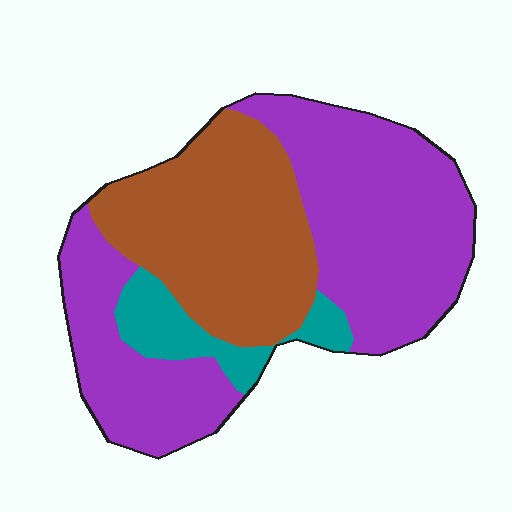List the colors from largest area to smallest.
From largest to smallest: purple, brown, teal.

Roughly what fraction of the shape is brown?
Brown takes up about one third (1/3) of the shape.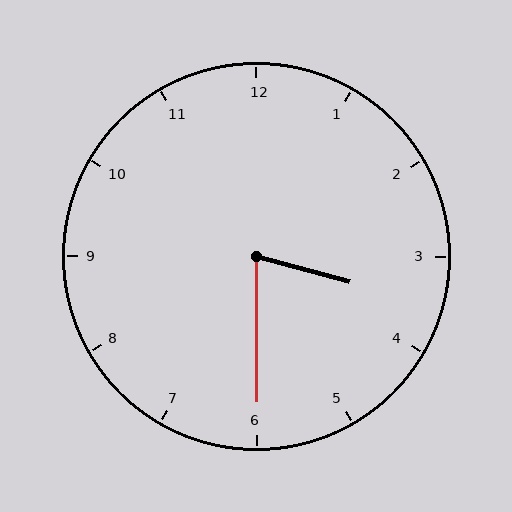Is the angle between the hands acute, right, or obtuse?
It is acute.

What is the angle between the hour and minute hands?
Approximately 75 degrees.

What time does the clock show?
3:30.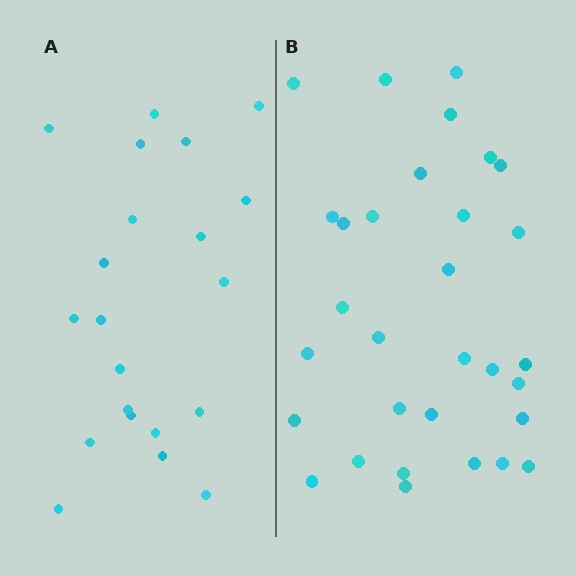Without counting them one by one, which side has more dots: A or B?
Region B (the right region) has more dots.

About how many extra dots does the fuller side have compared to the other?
Region B has roughly 10 or so more dots than region A.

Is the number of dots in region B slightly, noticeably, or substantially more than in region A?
Region B has substantially more. The ratio is roughly 1.5 to 1.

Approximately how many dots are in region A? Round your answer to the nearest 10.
About 20 dots. (The exact count is 21, which rounds to 20.)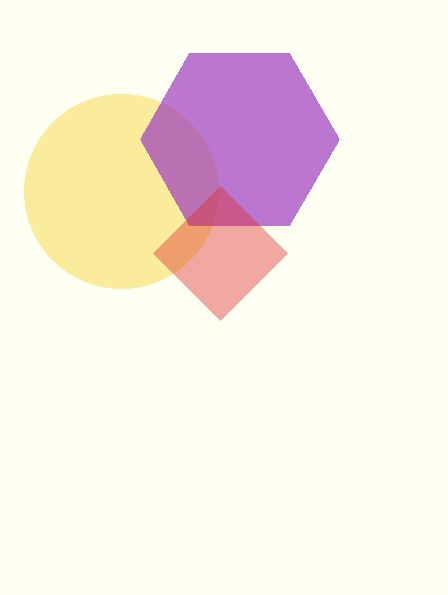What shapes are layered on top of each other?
The layered shapes are: a yellow circle, a purple hexagon, a red diamond.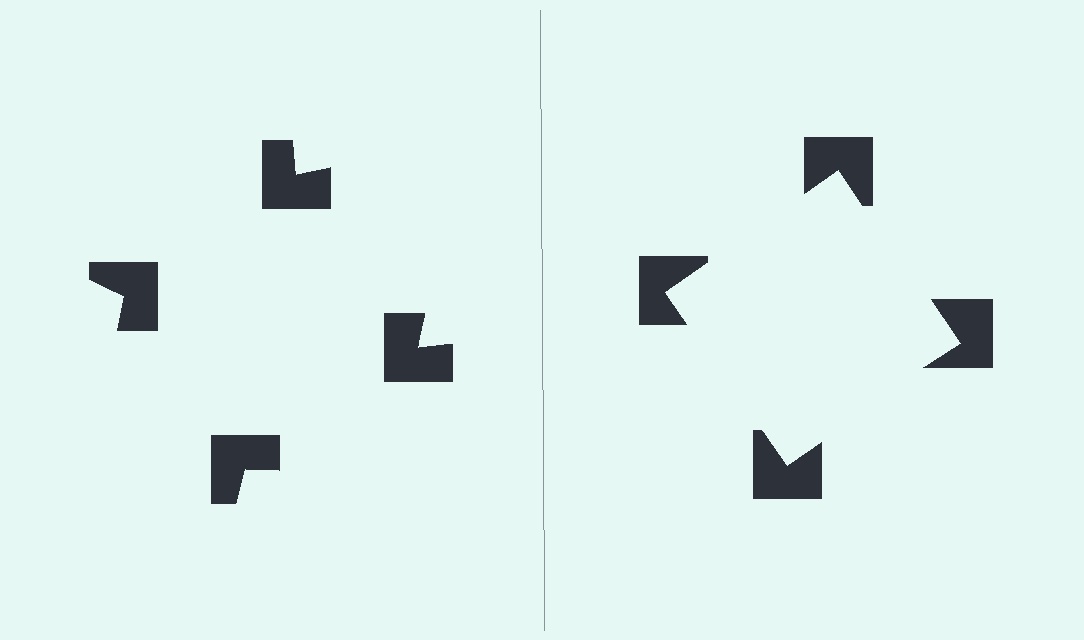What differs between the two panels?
The notched squares are positioned identically on both sides; only the wedge orientations differ. On the right they align to a square; on the left they are misaligned.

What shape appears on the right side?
An illusory square.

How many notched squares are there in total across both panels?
8 — 4 on each side.